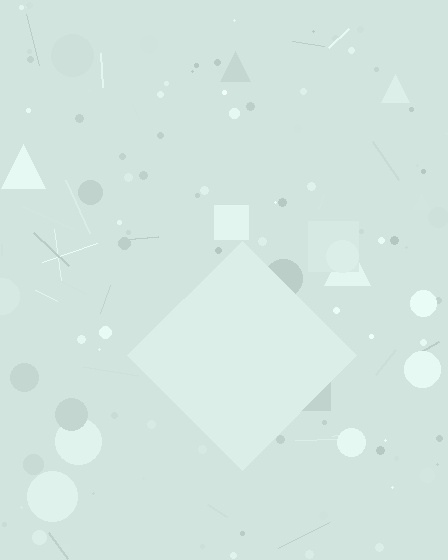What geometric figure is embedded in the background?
A diamond is embedded in the background.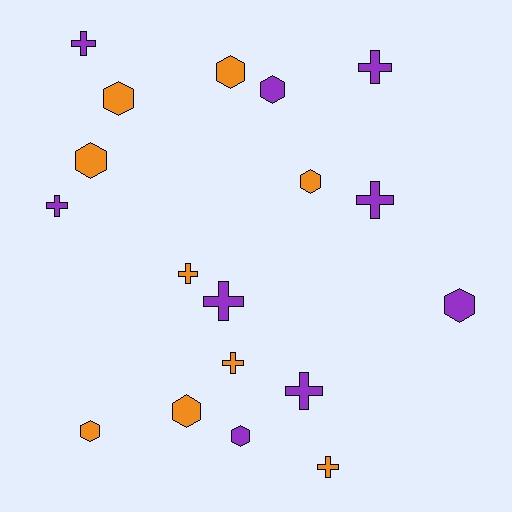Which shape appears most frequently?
Hexagon, with 9 objects.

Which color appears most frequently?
Orange, with 9 objects.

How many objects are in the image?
There are 18 objects.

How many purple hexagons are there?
There are 3 purple hexagons.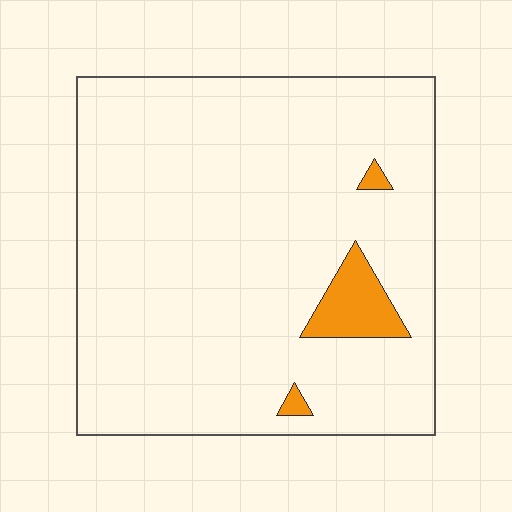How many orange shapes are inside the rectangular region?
3.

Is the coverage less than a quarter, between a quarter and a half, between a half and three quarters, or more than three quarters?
Less than a quarter.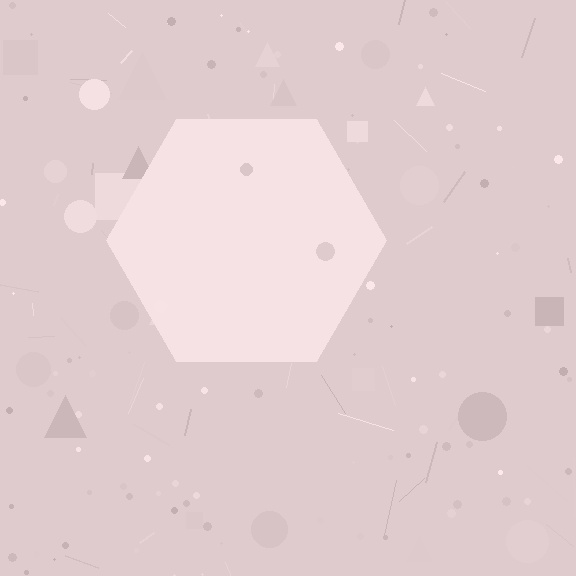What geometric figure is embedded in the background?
A hexagon is embedded in the background.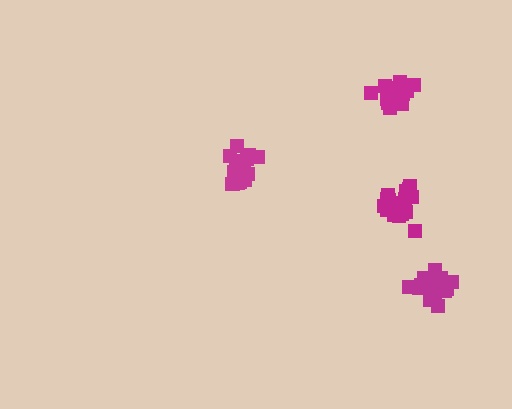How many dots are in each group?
Group 1: 19 dots, Group 2: 15 dots, Group 3: 20 dots, Group 4: 19 dots (73 total).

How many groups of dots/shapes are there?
There are 4 groups.